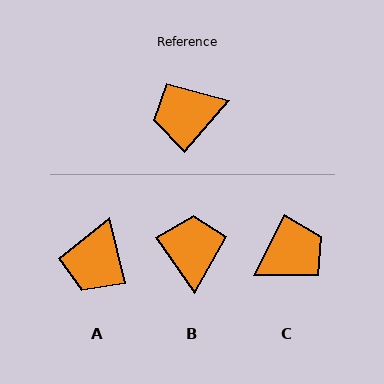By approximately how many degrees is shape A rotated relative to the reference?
Approximately 55 degrees counter-clockwise.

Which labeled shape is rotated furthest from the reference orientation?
C, about 166 degrees away.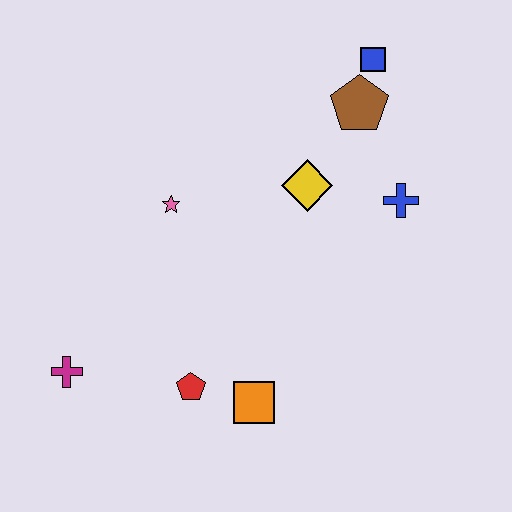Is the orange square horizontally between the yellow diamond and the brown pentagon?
No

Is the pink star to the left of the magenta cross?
No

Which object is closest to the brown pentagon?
The blue square is closest to the brown pentagon.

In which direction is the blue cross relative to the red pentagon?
The blue cross is to the right of the red pentagon.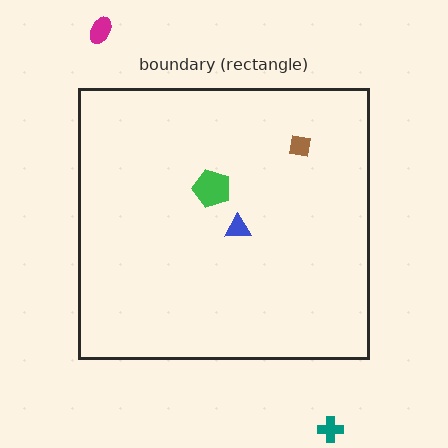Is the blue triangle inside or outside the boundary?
Inside.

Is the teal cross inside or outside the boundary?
Outside.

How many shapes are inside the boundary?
3 inside, 2 outside.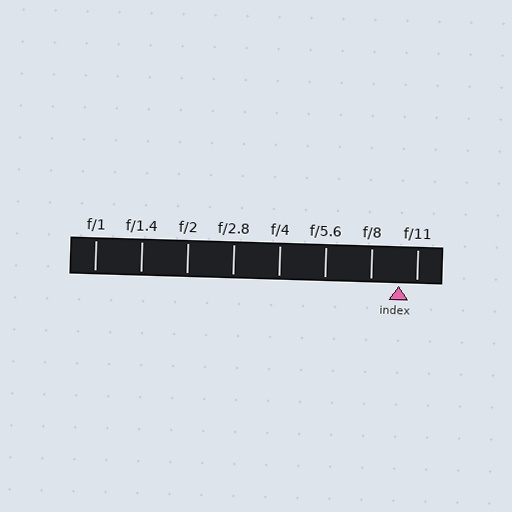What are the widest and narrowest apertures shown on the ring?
The widest aperture shown is f/1 and the narrowest is f/11.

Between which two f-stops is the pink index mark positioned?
The index mark is between f/8 and f/11.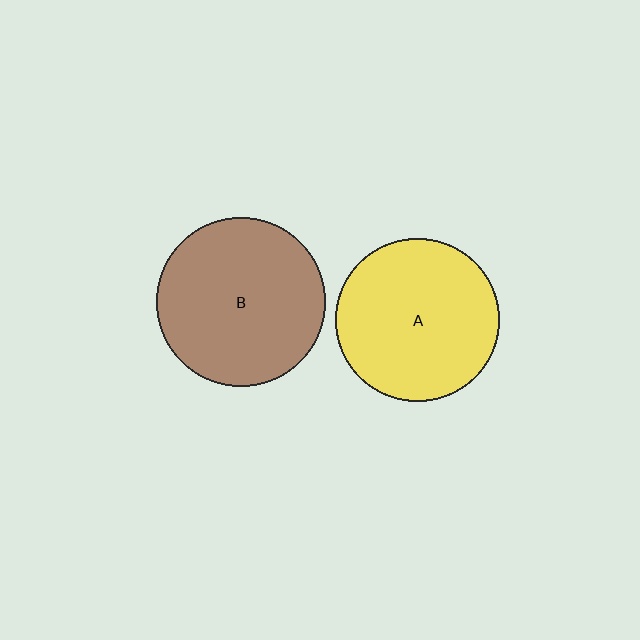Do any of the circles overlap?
No, none of the circles overlap.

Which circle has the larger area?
Circle B (brown).